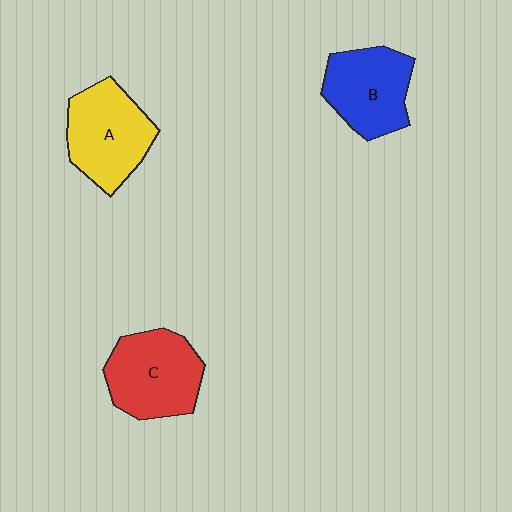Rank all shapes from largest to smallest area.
From largest to smallest: C (red), A (yellow), B (blue).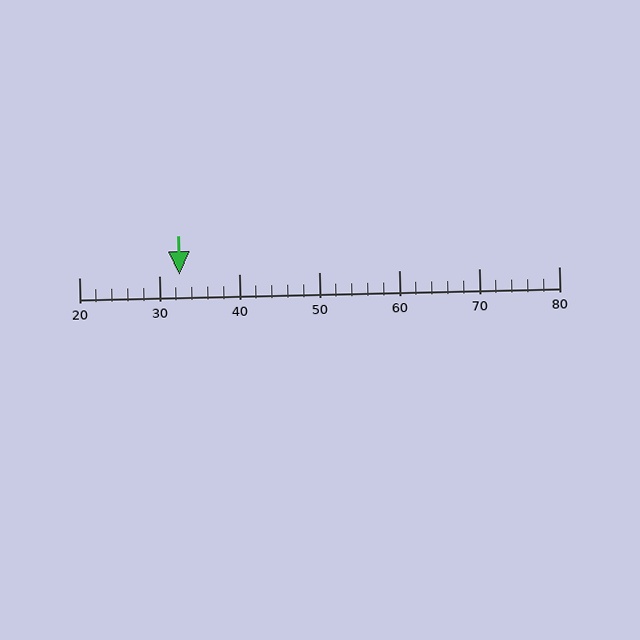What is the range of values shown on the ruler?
The ruler shows values from 20 to 80.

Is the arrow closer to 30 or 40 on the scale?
The arrow is closer to 30.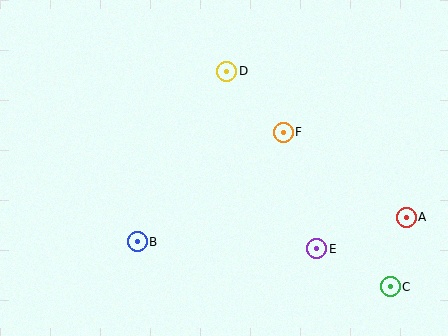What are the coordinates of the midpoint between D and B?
The midpoint between D and B is at (182, 156).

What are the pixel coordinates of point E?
Point E is at (316, 249).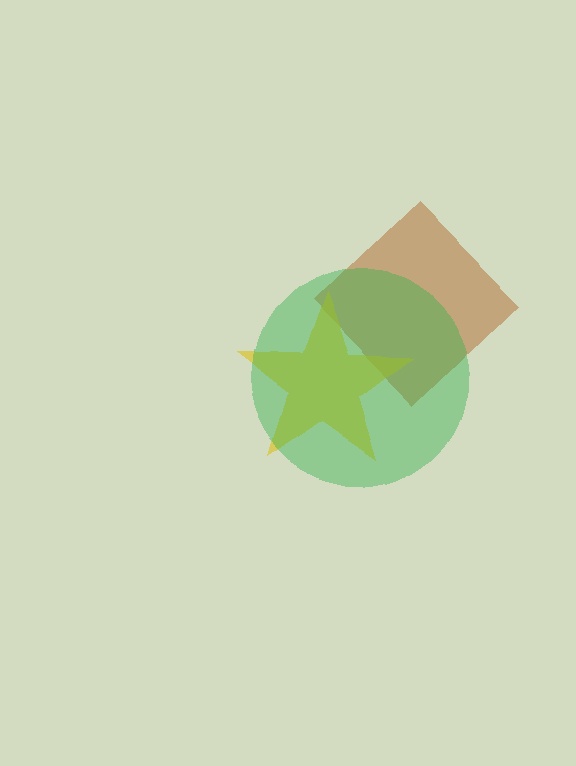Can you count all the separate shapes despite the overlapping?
Yes, there are 3 separate shapes.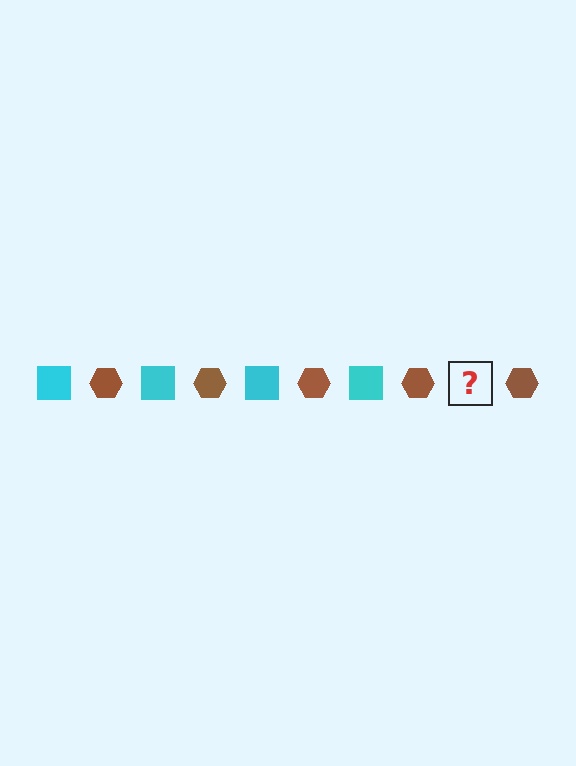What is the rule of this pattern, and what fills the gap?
The rule is that the pattern alternates between cyan square and brown hexagon. The gap should be filled with a cyan square.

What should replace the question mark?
The question mark should be replaced with a cyan square.